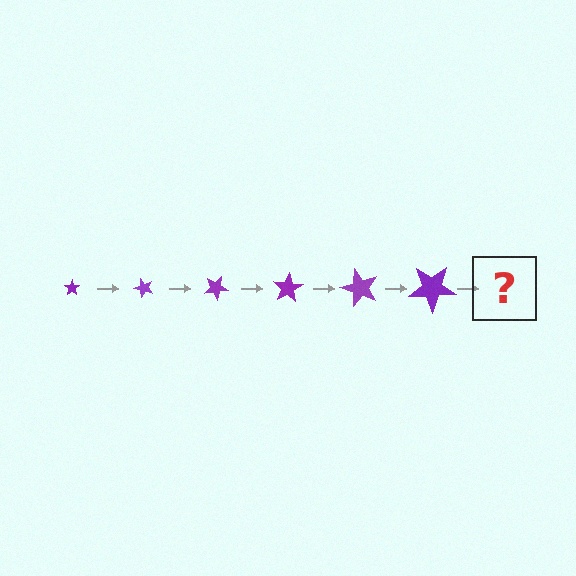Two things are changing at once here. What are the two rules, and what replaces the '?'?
The two rules are that the star grows larger each step and it rotates 50 degrees each step. The '?' should be a star, larger than the previous one and rotated 300 degrees from the start.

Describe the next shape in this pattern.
It should be a star, larger than the previous one and rotated 300 degrees from the start.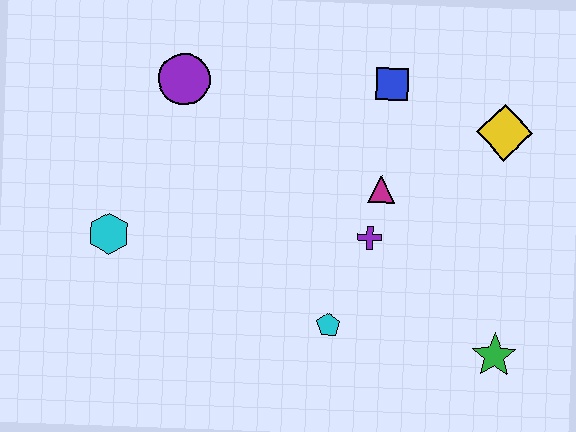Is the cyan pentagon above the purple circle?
No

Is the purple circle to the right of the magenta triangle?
No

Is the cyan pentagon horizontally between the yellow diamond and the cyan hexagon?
Yes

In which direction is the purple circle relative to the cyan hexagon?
The purple circle is above the cyan hexagon.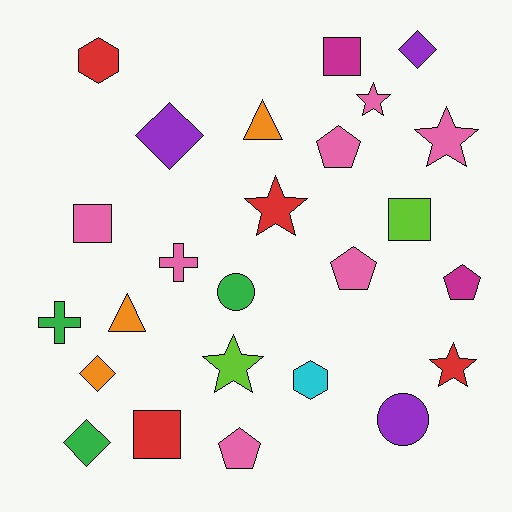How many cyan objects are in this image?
There is 1 cyan object.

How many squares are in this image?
There are 4 squares.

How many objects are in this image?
There are 25 objects.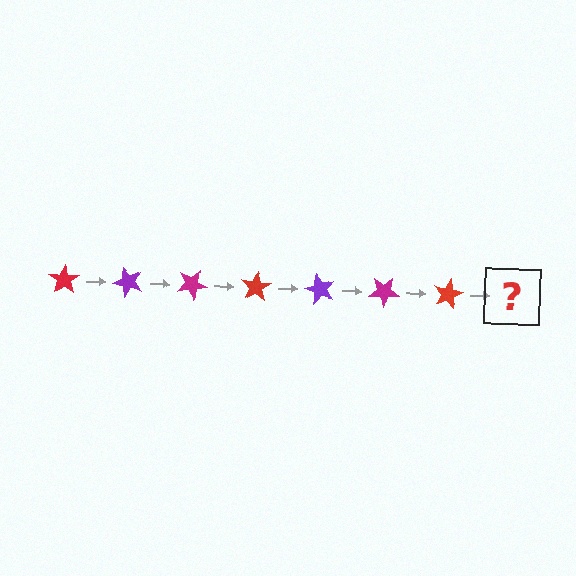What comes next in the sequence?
The next element should be a purple star, rotated 350 degrees from the start.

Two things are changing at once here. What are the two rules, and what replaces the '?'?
The two rules are that it rotates 50 degrees each step and the color cycles through red, purple, and magenta. The '?' should be a purple star, rotated 350 degrees from the start.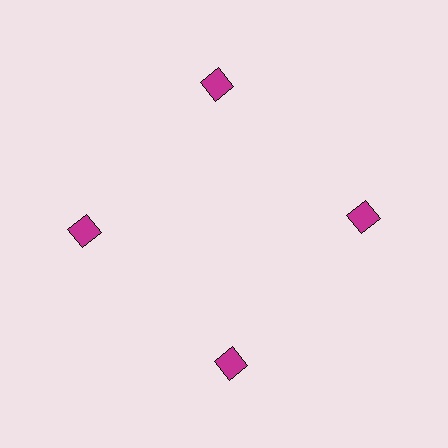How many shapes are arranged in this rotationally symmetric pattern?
There are 4 shapes, arranged in 4 groups of 1.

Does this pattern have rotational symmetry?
Yes, this pattern has 4-fold rotational symmetry. It looks the same after rotating 90 degrees around the center.